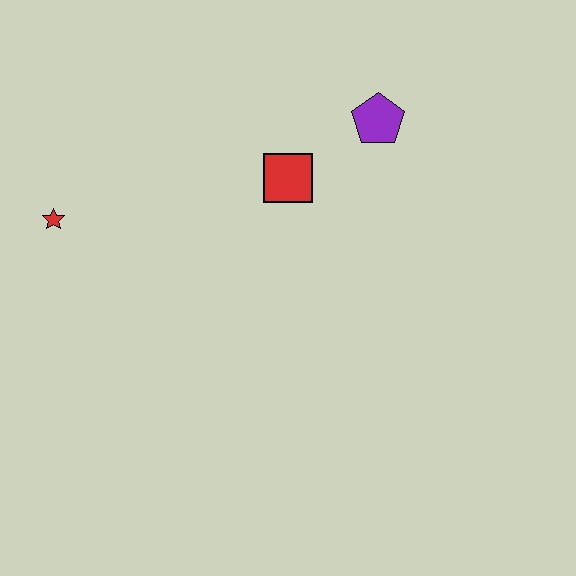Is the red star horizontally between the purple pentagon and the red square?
No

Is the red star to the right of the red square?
No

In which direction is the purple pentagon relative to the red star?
The purple pentagon is to the right of the red star.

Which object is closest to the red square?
The purple pentagon is closest to the red square.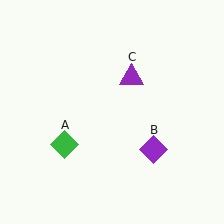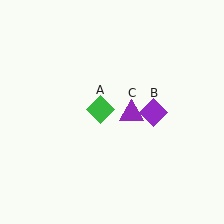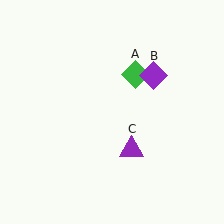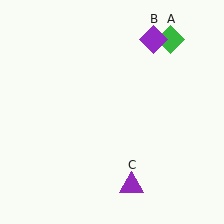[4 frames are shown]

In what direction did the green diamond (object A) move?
The green diamond (object A) moved up and to the right.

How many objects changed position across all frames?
3 objects changed position: green diamond (object A), purple diamond (object B), purple triangle (object C).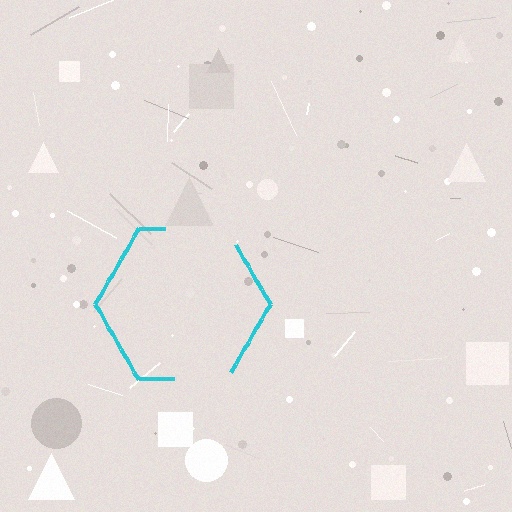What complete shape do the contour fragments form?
The contour fragments form a hexagon.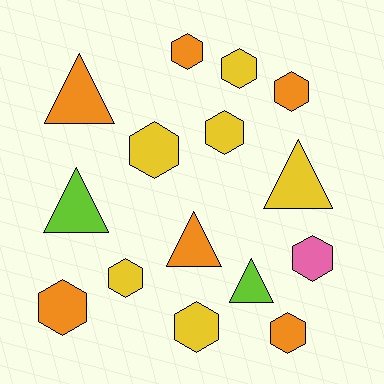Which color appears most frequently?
Orange, with 6 objects.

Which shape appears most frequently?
Hexagon, with 10 objects.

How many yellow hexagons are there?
There are 5 yellow hexagons.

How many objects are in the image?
There are 15 objects.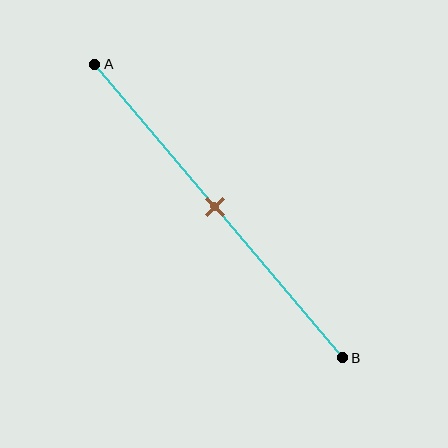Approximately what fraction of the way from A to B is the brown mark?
The brown mark is approximately 50% of the way from A to B.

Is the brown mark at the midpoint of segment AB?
Yes, the mark is approximately at the midpoint.